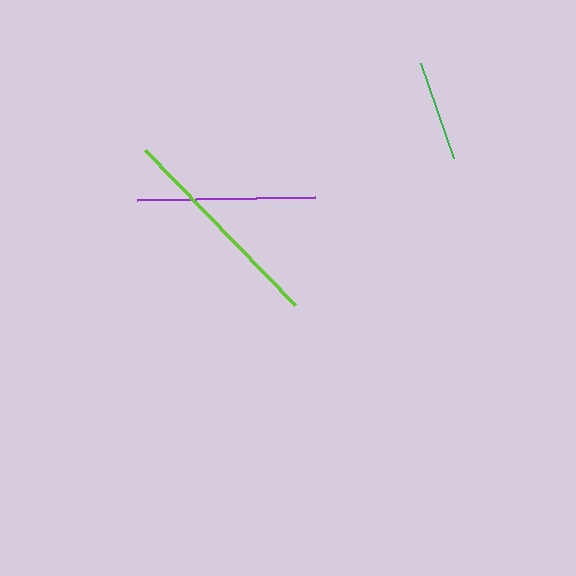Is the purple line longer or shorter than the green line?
The purple line is longer than the green line.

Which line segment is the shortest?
The green line is the shortest at approximately 100 pixels.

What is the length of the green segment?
The green segment is approximately 100 pixels long.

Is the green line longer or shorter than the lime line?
The lime line is longer than the green line.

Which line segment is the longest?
The lime line is the longest at approximately 216 pixels.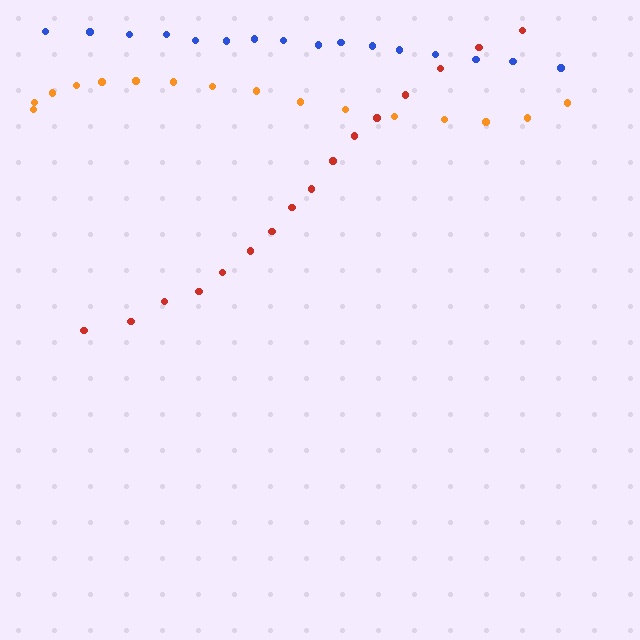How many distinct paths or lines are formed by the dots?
There are 3 distinct paths.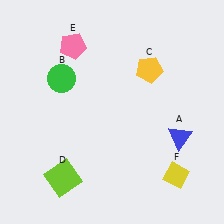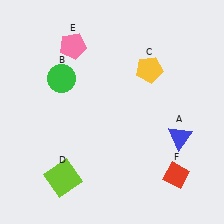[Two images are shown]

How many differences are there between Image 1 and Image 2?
There is 1 difference between the two images.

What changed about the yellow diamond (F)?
In Image 1, F is yellow. In Image 2, it changed to red.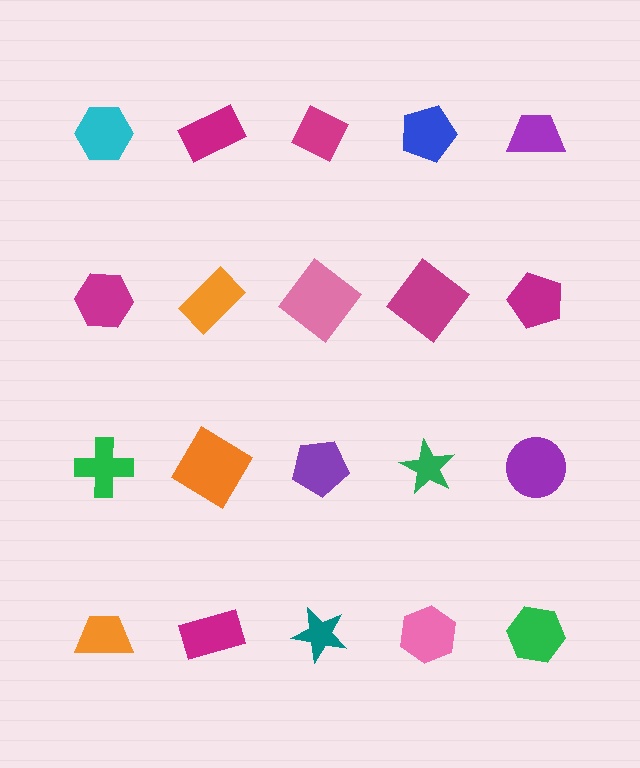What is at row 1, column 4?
A blue pentagon.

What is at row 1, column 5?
A purple trapezoid.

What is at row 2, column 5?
A magenta pentagon.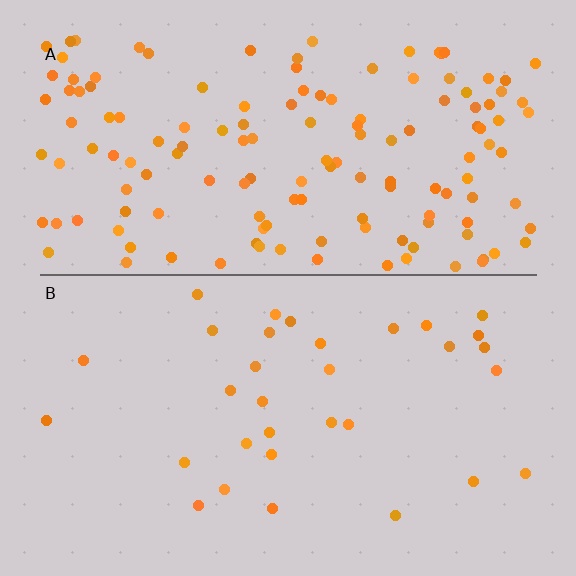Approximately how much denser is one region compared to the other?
Approximately 4.4× — region A over region B.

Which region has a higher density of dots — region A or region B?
A (the top).